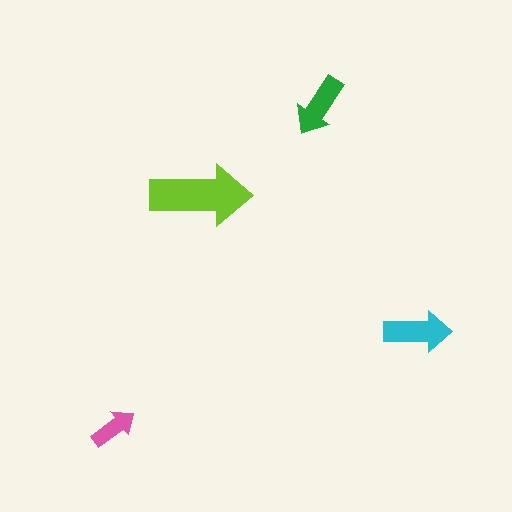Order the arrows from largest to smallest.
the lime one, the cyan one, the green one, the pink one.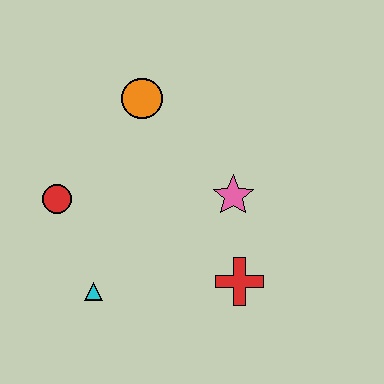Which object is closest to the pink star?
The red cross is closest to the pink star.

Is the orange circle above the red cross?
Yes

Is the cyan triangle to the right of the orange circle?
No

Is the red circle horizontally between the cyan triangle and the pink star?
No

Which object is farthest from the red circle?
The red cross is farthest from the red circle.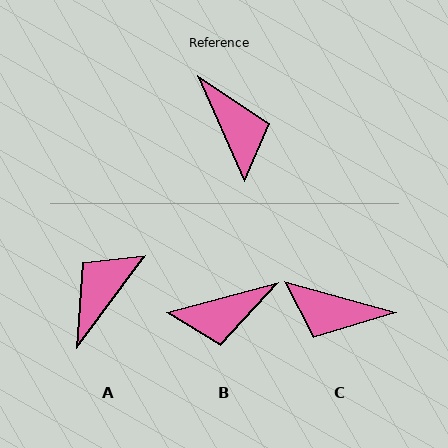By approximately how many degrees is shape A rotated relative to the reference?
Approximately 120 degrees counter-clockwise.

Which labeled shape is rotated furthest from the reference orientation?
C, about 129 degrees away.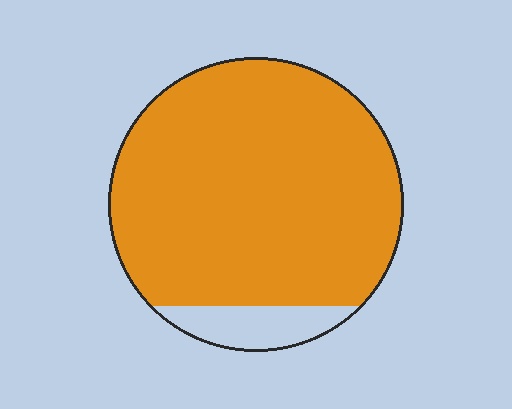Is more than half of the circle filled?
Yes.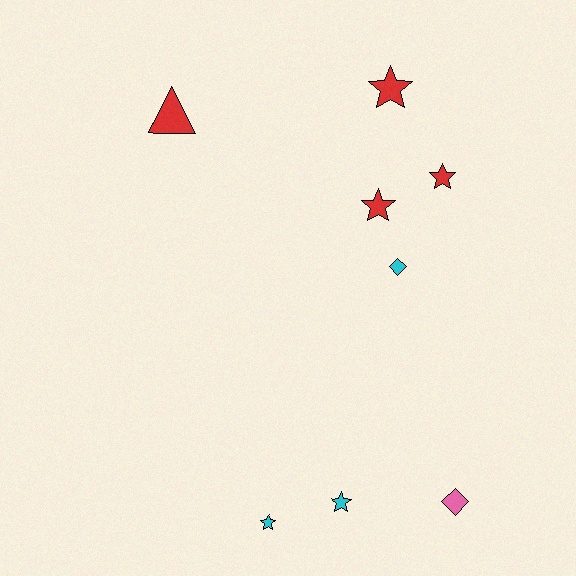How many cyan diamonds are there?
There is 1 cyan diamond.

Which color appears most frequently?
Red, with 4 objects.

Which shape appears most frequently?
Star, with 5 objects.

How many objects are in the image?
There are 8 objects.